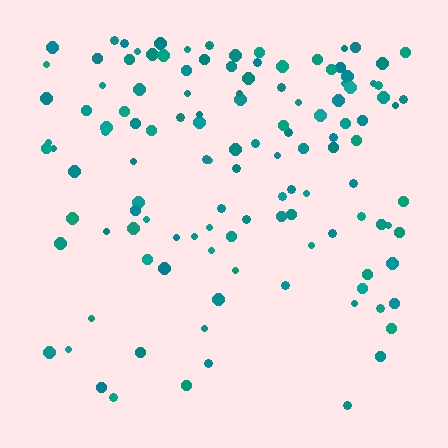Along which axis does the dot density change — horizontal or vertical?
Vertical.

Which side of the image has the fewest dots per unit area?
The bottom.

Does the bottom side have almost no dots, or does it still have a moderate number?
Still a moderate number, just noticeably fewer than the top.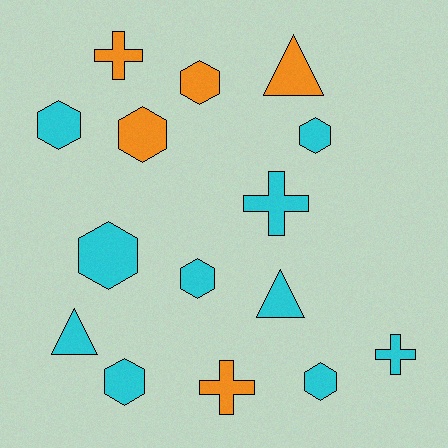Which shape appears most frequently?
Hexagon, with 8 objects.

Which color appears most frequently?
Cyan, with 10 objects.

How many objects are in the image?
There are 15 objects.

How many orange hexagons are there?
There are 2 orange hexagons.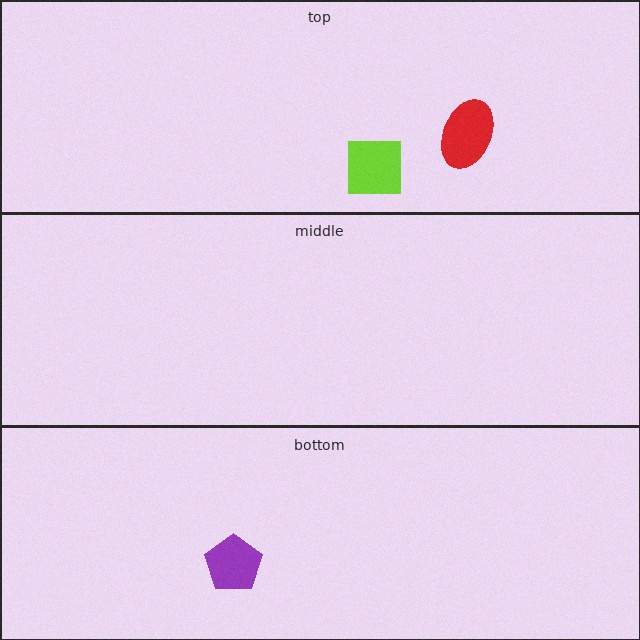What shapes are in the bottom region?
The purple pentagon.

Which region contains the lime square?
The top region.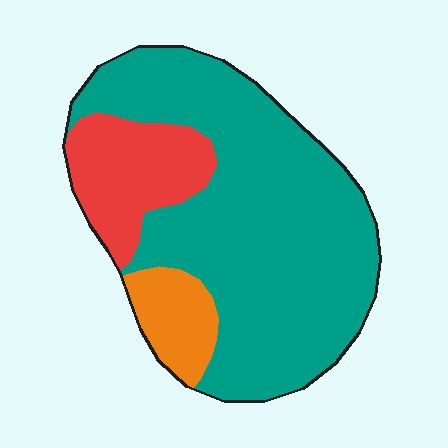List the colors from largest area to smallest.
From largest to smallest: teal, red, orange.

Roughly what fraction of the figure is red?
Red covers around 20% of the figure.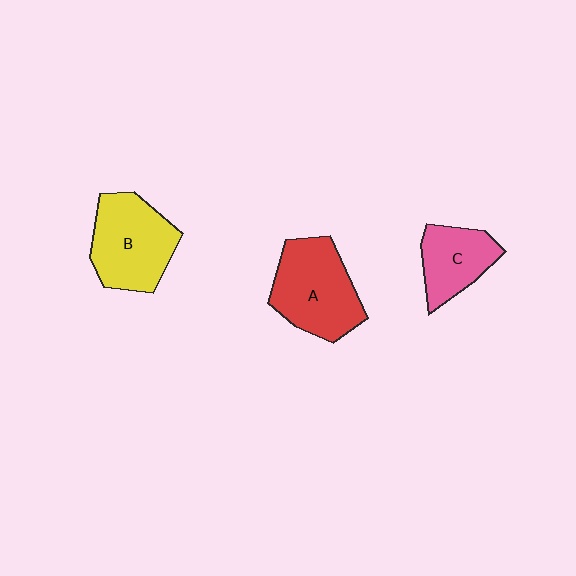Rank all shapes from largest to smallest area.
From largest to smallest: A (red), B (yellow), C (pink).